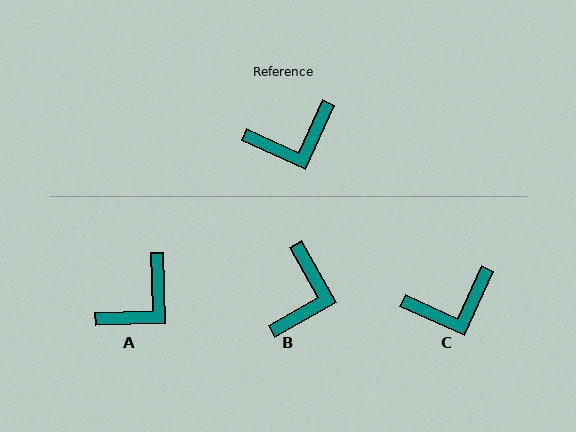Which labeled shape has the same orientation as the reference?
C.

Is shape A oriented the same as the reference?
No, it is off by about 26 degrees.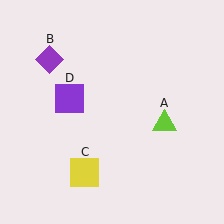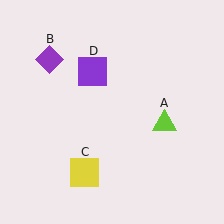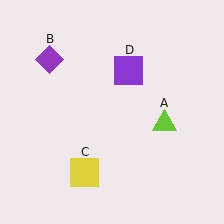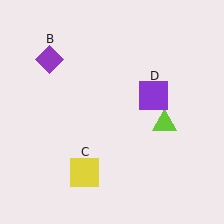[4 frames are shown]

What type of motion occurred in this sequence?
The purple square (object D) rotated clockwise around the center of the scene.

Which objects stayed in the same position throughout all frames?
Lime triangle (object A) and purple diamond (object B) and yellow square (object C) remained stationary.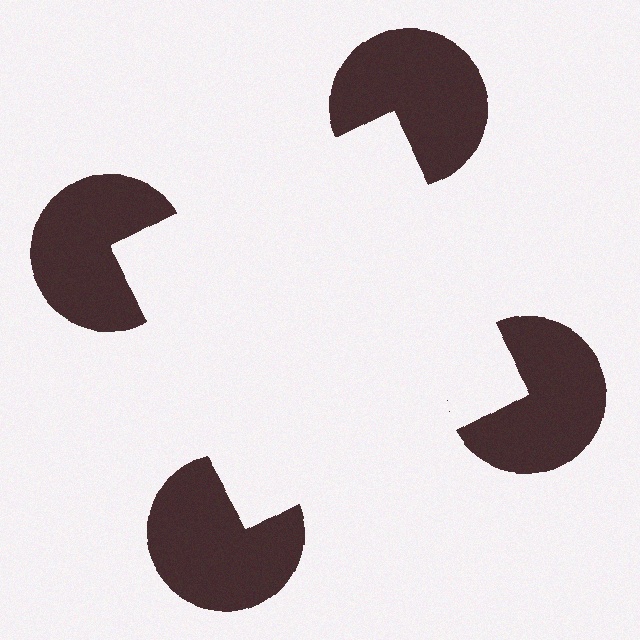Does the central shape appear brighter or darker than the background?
It typically appears slightly brighter than the background, even though no actual brightness change is drawn.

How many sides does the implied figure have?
4 sides.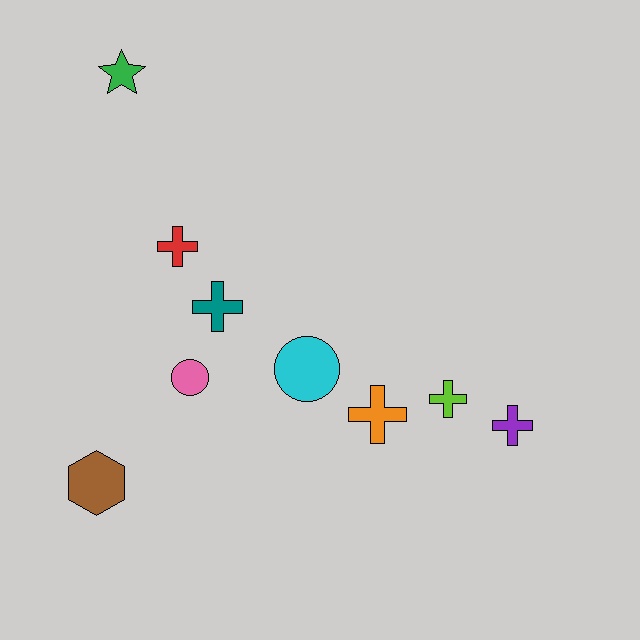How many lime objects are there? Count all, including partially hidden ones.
There is 1 lime object.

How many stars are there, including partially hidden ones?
There is 1 star.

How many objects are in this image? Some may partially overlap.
There are 9 objects.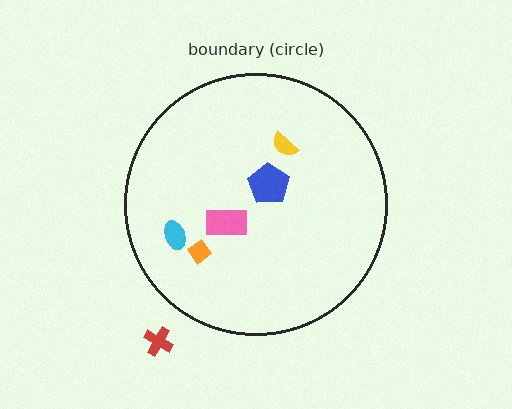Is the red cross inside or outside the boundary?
Outside.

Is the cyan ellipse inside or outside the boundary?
Inside.